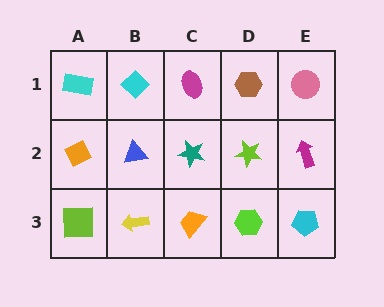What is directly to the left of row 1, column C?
A cyan diamond.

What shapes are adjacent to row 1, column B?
A blue triangle (row 2, column B), a cyan rectangle (row 1, column A), a magenta ellipse (row 1, column C).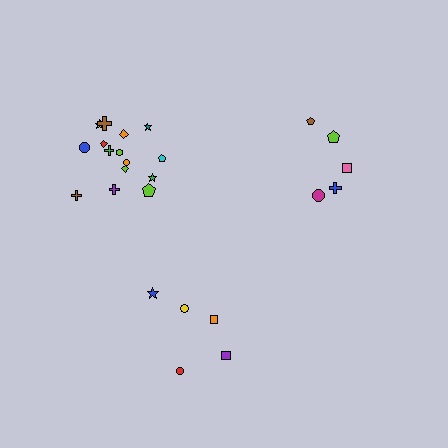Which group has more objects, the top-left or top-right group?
The top-left group.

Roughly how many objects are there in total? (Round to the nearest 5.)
Roughly 25 objects in total.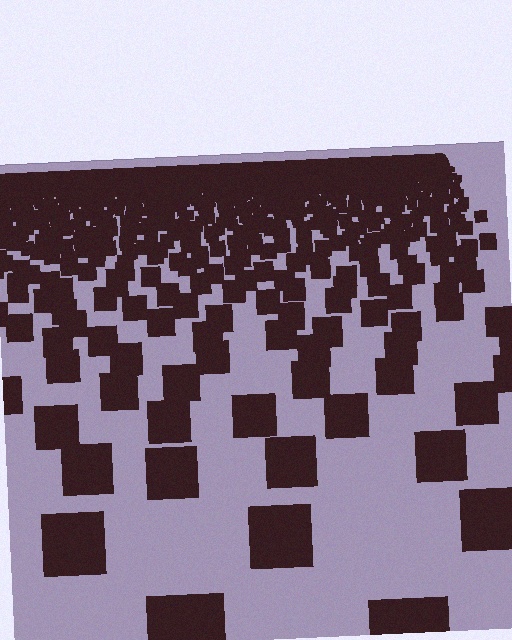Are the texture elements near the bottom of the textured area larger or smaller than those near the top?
Larger. Near the bottom, elements are closer to the viewer and appear at a bigger on-screen size.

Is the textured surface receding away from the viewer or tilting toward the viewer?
The surface is receding away from the viewer. Texture elements get smaller and denser toward the top.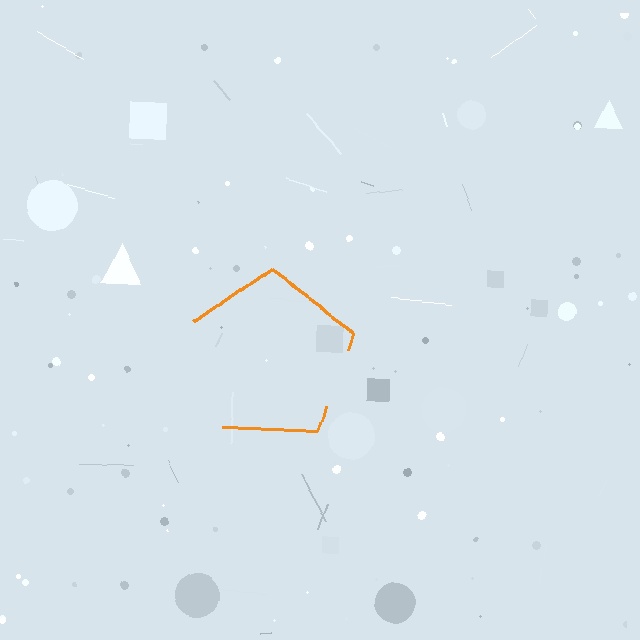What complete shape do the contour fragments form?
The contour fragments form a pentagon.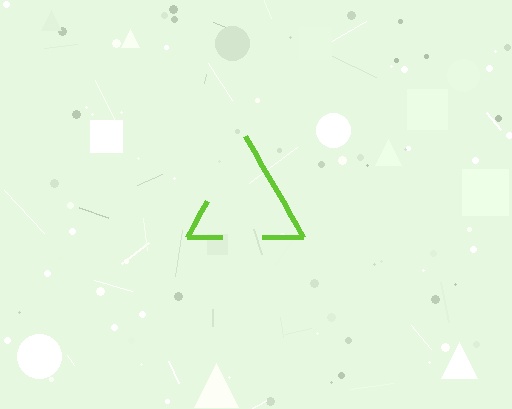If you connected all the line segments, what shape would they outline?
They would outline a triangle.